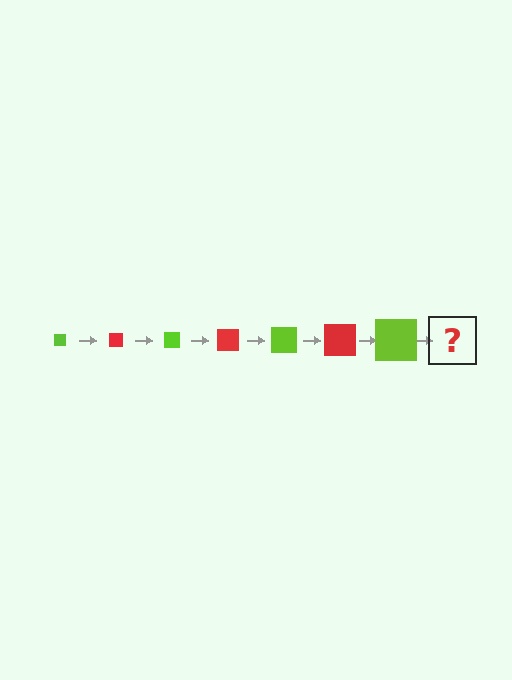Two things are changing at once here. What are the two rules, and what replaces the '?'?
The two rules are that the square grows larger each step and the color cycles through lime and red. The '?' should be a red square, larger than the previous one.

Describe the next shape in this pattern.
It should be a red square, larger than the previous one.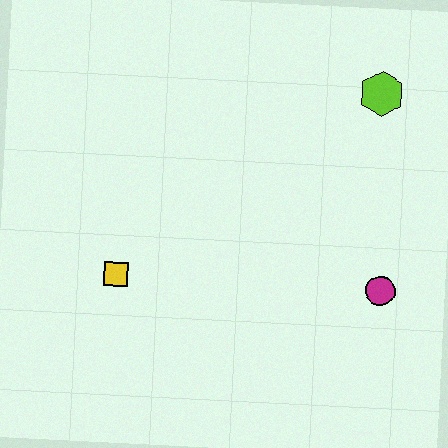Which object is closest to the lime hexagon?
The magenta circle is closest to the lime hexagon.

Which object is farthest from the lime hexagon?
The yellow square is farthest from the lime hexagon.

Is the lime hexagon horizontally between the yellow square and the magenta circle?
Yes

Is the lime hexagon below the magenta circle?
No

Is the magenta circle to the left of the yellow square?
No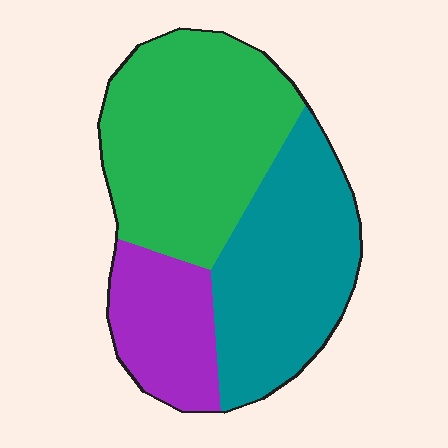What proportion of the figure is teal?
Teal covers about 35% of the figure.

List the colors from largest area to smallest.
From largest to smallest: green, teal, purple.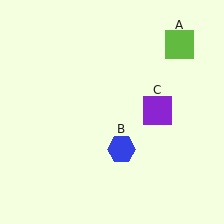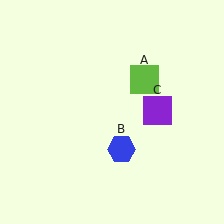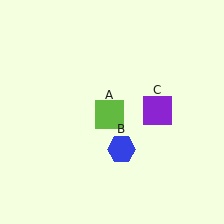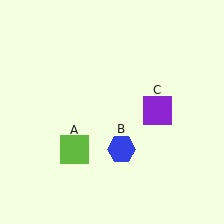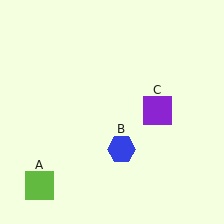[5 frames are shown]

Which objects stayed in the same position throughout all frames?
Blue hexagon (object B) and purple square (object C) remained stationary.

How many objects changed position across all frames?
1 object changed position: lime square (object A).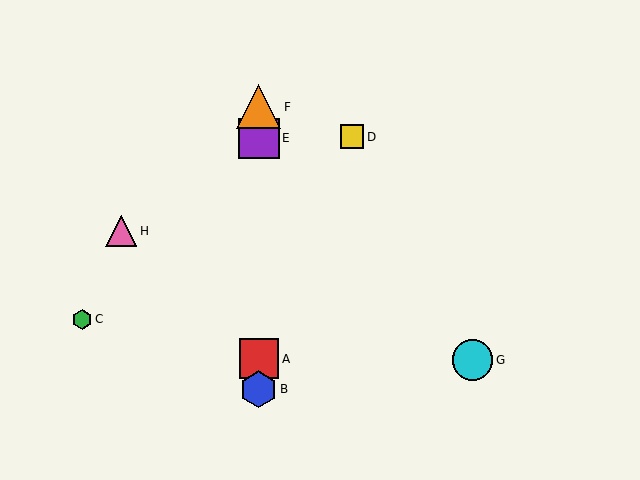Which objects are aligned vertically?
Objects A, B, E, F are aligned vertically.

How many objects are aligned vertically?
4 objects (A, B, E, F) are aligned vertically.